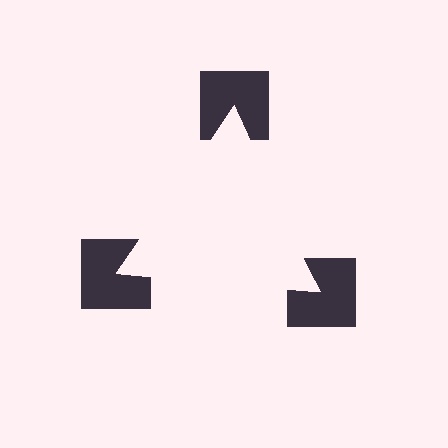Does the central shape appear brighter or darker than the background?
It typically appears slightly brighter than the background, even though no actual brightness change is drawn.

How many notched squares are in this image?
There are 3 — one at each vertex of the illusory triangle.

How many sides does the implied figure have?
3 sides.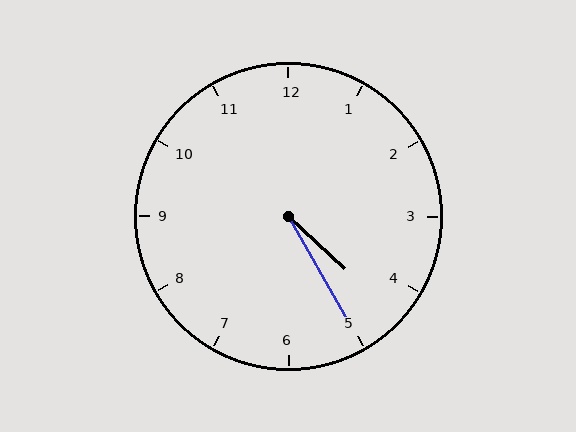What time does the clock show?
4:25.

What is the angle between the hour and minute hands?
Approximately 18 degrees.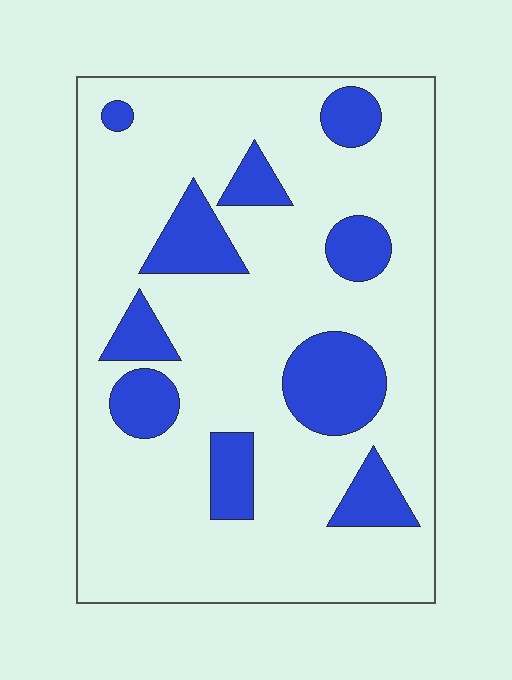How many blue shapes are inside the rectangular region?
10.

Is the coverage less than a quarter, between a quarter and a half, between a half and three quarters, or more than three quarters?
Less than a quarter.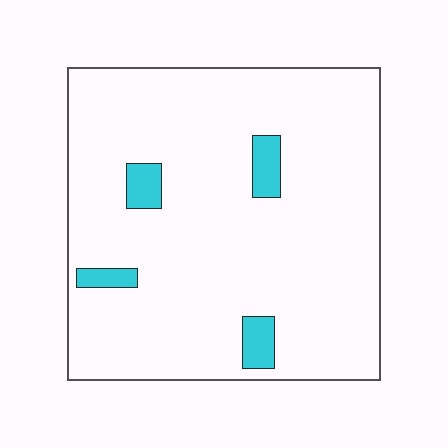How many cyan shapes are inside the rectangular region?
4.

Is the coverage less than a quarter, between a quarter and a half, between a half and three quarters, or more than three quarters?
Less than a quarter.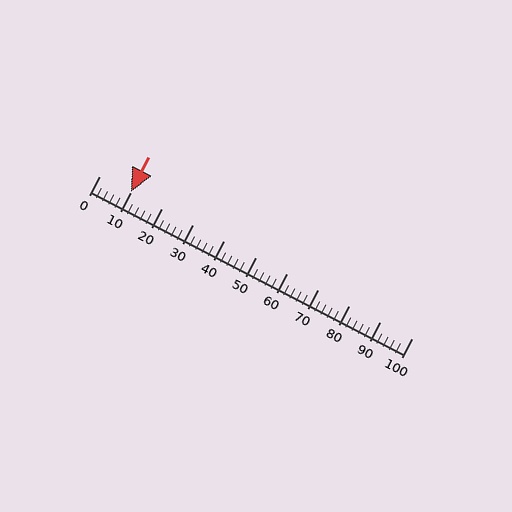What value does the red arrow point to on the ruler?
The red arrow points to approximately 10.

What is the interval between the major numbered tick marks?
The major tick marks are spaced 10 units apart.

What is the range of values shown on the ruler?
The ruler shows values from 0 to 100.